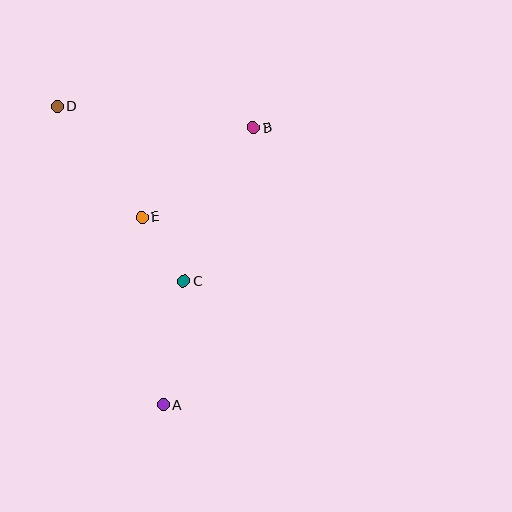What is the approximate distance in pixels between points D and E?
The distance between D and E is approximately 139 pixels.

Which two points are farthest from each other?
Points A and D are farthest from each other.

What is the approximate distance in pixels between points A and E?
The distance between A and E is approximately 189 pixels.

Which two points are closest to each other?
Points C and E are closest to each other.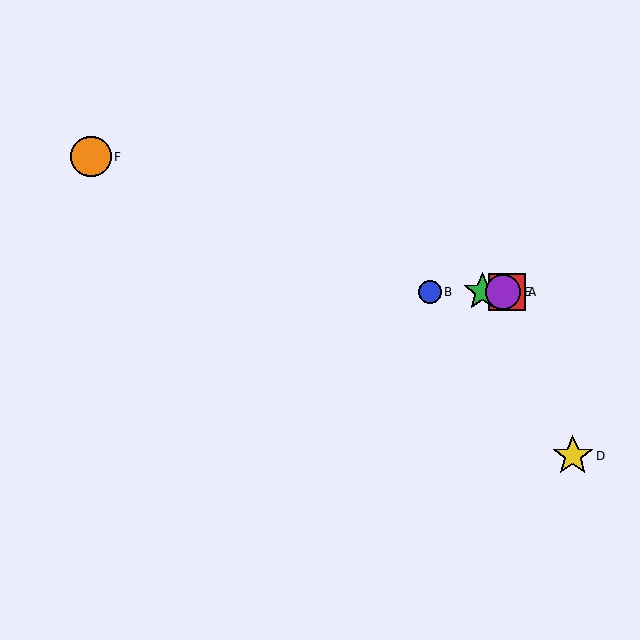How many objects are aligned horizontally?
4 objects (A, B, C, E) are aligned horizontally.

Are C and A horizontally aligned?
Yes, both are at y≈292.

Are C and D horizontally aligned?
No, C is at y≈292 and D is at y≈456.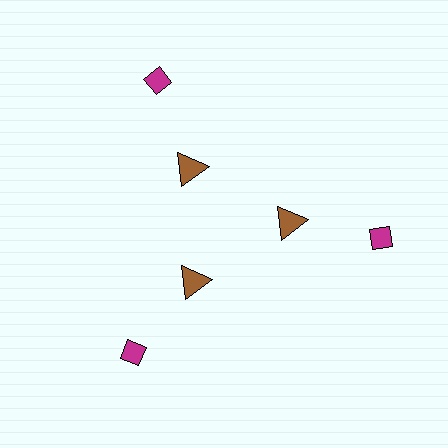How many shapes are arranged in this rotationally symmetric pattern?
There are 6 shapes, arranged in 3 groups of 2.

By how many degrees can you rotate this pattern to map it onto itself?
The pattern maps onto itself every 120 degrees of rotation.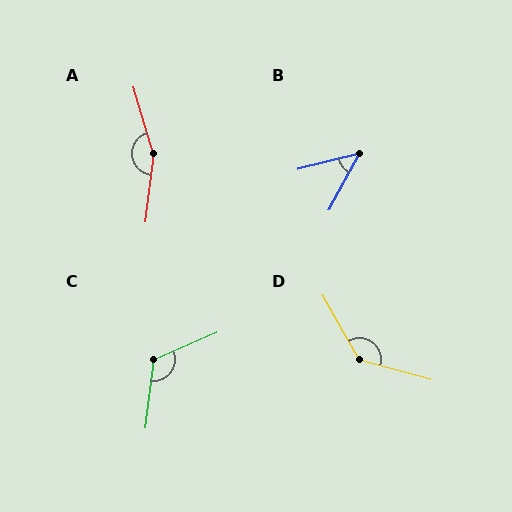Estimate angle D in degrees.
Approximately 135 degrees.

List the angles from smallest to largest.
B (48°), C (120°), D (135°), A (156°).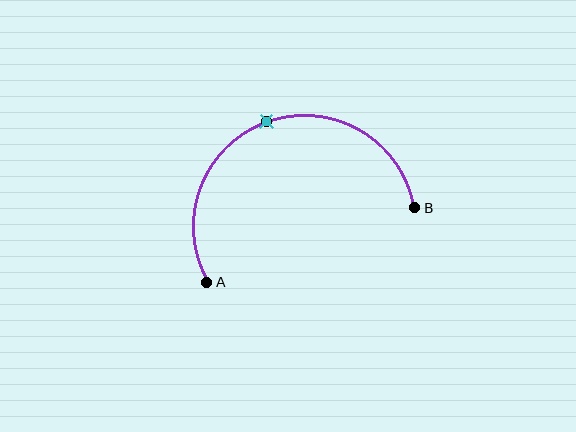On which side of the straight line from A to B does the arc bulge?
The arc bulges above the straight line connecting A and B.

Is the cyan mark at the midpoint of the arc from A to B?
Yes. The cyan mark lies on the arc at equal arc-length from both A and B — it is the arc midpoint.